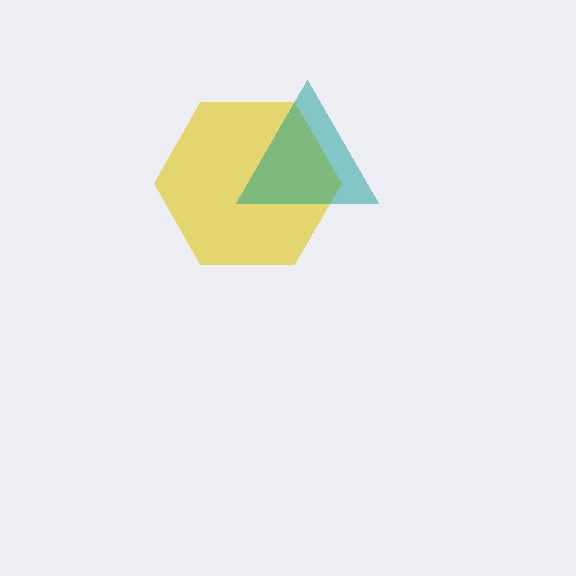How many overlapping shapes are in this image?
There are 2 overlapping shapes in the image.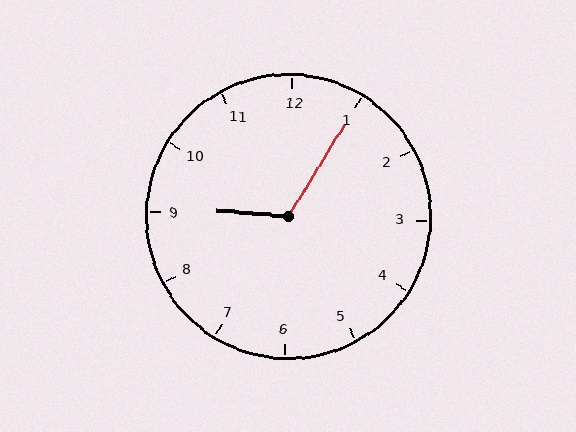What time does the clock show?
9:05.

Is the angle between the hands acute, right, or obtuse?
It is obtuse.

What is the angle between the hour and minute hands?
Approximately 118 degrees.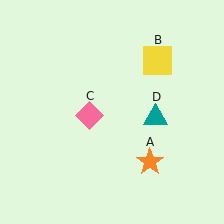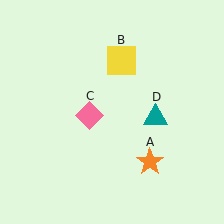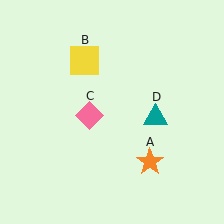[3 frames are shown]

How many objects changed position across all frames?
1 object changed position: yellow square (object B).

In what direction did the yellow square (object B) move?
The yellow square (object B) moved left.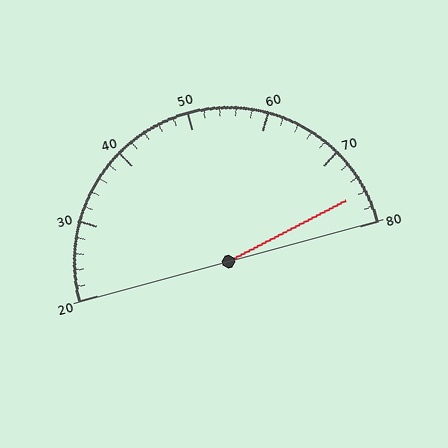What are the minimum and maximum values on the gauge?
The gauge ranges from 20 to 80.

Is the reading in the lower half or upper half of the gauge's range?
The reading is in the upper half of the range (20 to 80).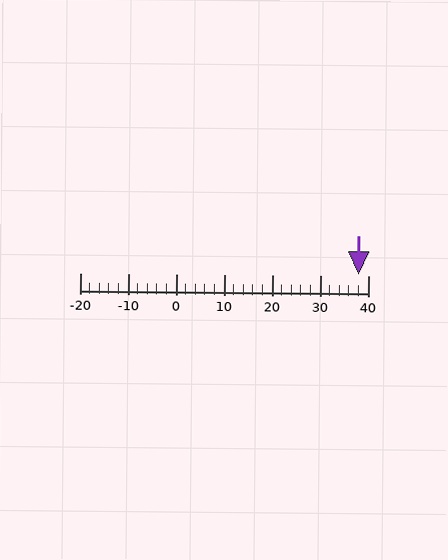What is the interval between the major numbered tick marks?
The major tick marks are spaced 10 units apart.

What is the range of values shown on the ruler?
The ruler shows values from -20 to 40.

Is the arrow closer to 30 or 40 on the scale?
The arrow is closer to 40.